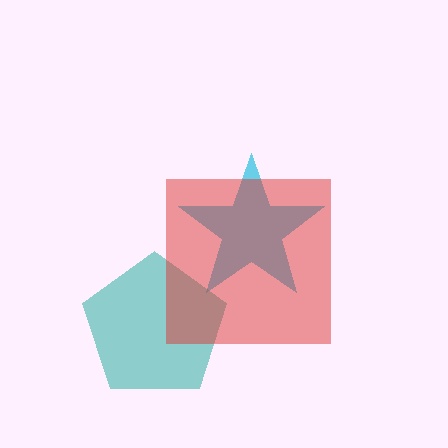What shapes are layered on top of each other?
The layered shapes are: a cyan star, a teal pentagon, a red square.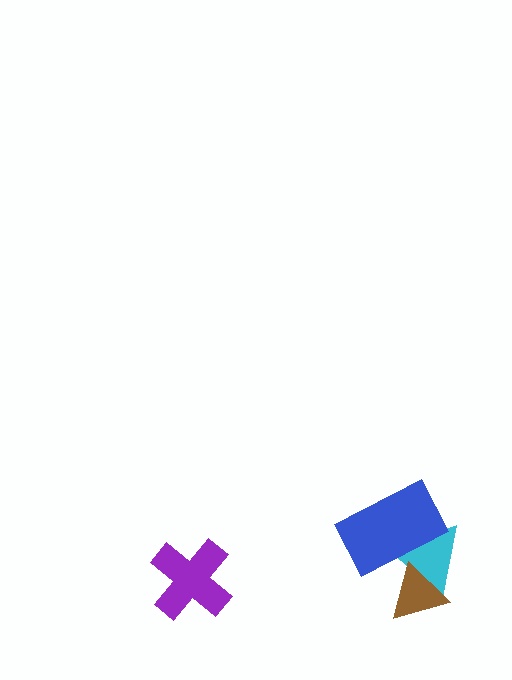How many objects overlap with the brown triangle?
2 objects overlap with the brown triangle.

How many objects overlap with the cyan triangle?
2 objects overlap with the cyan triangle.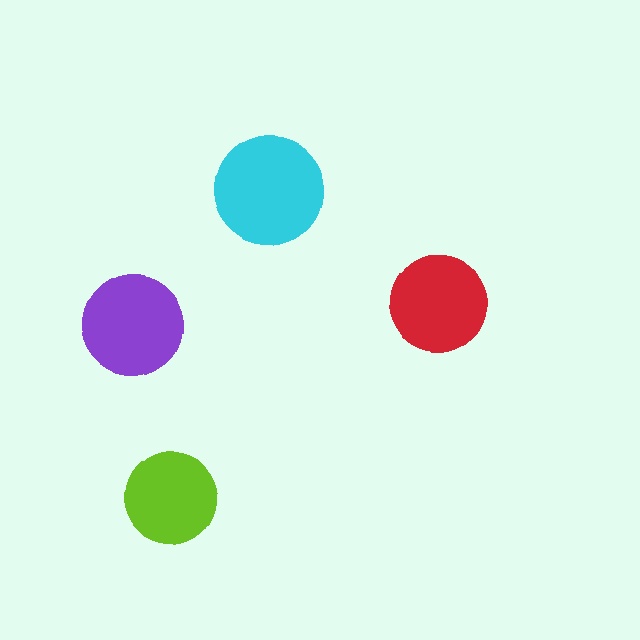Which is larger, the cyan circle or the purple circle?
The cyan one.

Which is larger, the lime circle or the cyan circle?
The cyan one.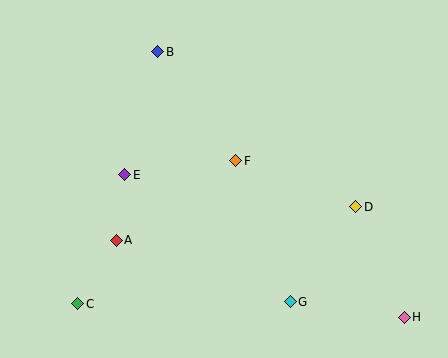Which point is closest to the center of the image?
Point F at (236, 161) is closest to the center.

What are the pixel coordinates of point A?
Point A is at (116, 240).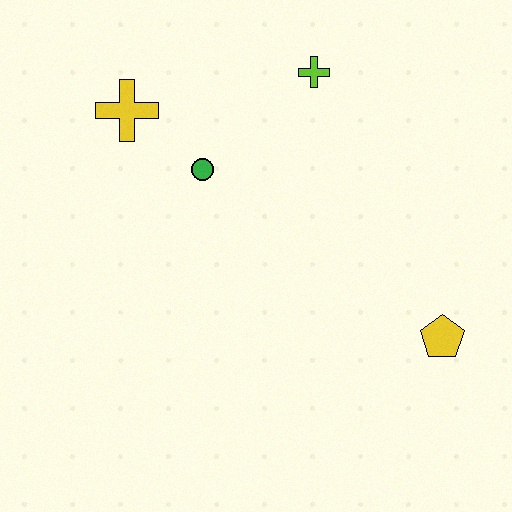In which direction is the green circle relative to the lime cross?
The green circle is to the left of the lime cross.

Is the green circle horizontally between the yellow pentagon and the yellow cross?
Yes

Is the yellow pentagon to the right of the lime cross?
Yes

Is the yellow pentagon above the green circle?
No